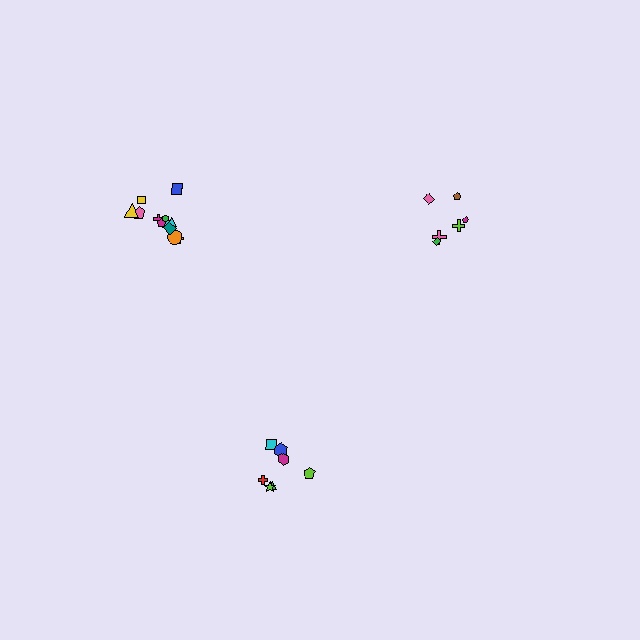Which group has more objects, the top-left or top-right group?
The top-left group.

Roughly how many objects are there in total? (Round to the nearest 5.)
Roughly 25 objects in total.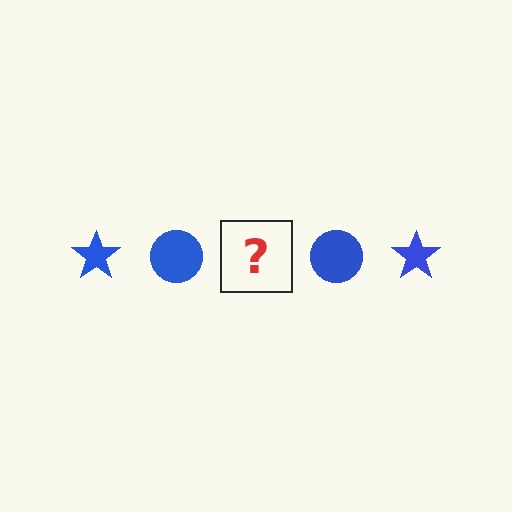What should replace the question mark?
The question mark should be replaced with a blue star.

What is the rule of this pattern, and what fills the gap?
The rule is that the pattern cycles through star, circle shapes in blue. The gap should be filled with a blue star.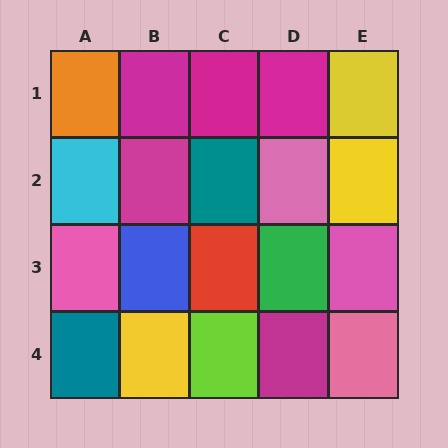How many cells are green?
1 cell is green.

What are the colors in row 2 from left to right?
Cyan, magenta, teal, pink, yellow.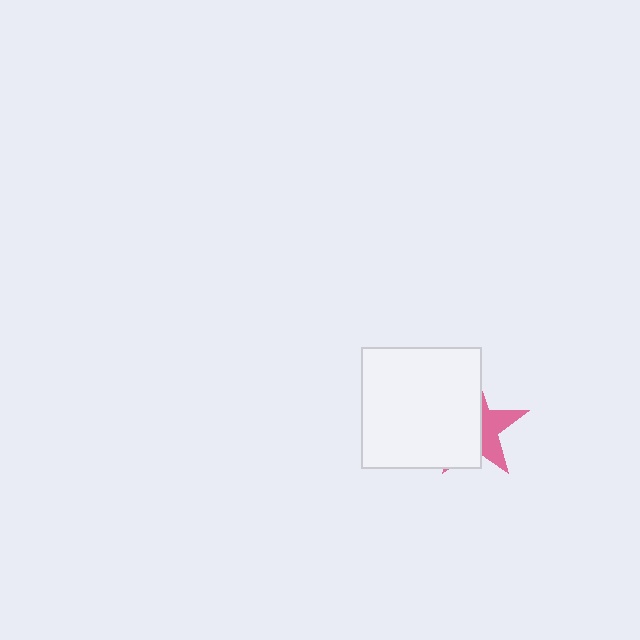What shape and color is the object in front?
The object in front is a white rectangle.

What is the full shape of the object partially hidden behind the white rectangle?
The partially hidden object is a pink star.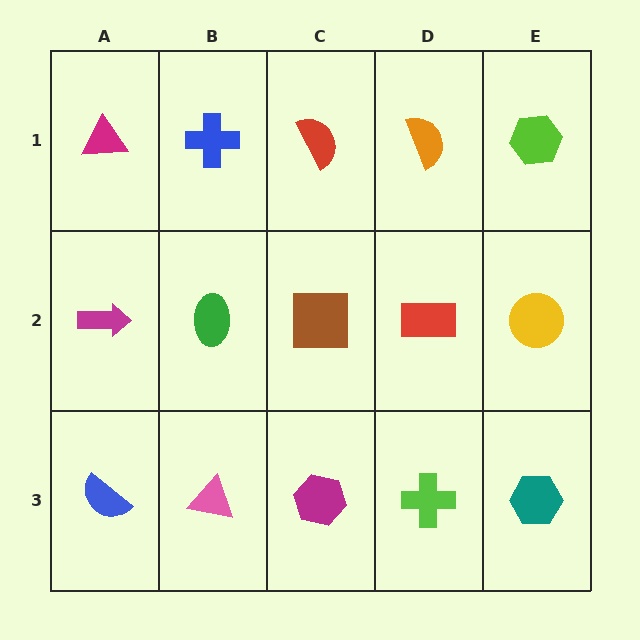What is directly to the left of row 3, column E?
A lime cross.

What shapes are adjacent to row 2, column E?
A lime hexagon (row 1, column E), a teal hexagon (row 3, column E), a red rectangle (row 2, column D).